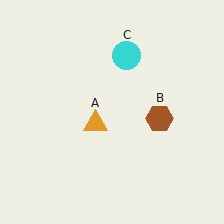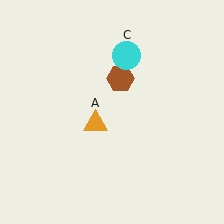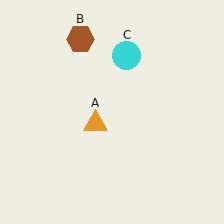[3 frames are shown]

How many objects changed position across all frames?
1 object changed position: brown hexagon (object B).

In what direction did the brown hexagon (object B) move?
The brown hexagon (object B) moved up and to the left.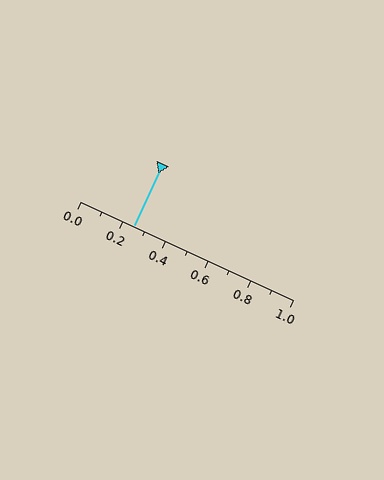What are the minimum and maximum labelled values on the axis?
The axis runs from 0.0 to 1.0.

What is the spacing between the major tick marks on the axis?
The major ticks are spaced 0.2 apart.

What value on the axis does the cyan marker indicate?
The marker indicates approximately 0.25.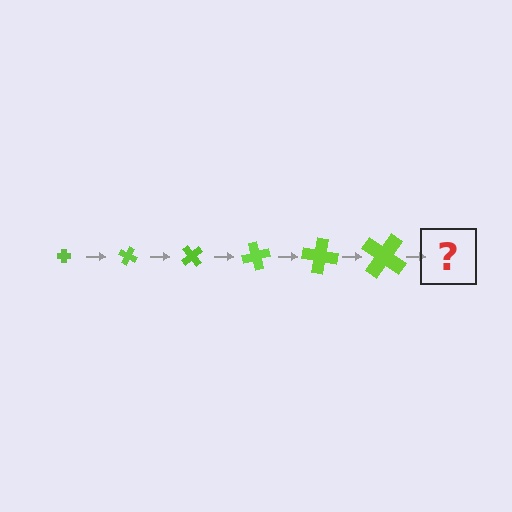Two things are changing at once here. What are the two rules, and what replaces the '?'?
The two rules are that the cross grows larger each step and it rotates 25 degrees each step. The '?' should be a cross, larger than the previous one and rotated 150 degrees from the start.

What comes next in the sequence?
The next element should be a cross, larger than the previous one and rotated 150 degrees from the start.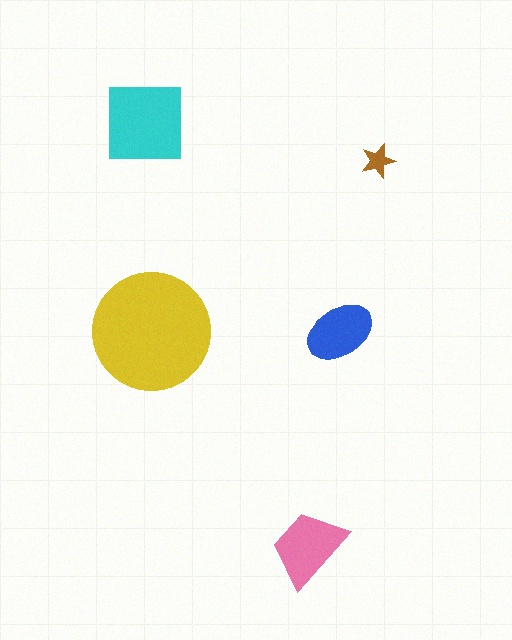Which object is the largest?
The yellow circle.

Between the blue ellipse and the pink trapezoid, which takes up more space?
The pink trapezoid.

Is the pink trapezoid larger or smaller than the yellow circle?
Smaller.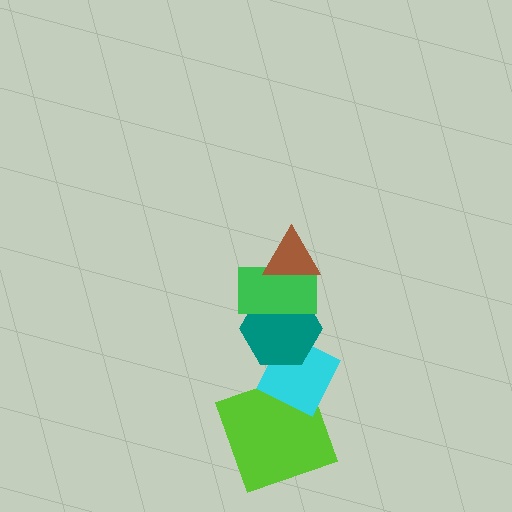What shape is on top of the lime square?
The cyan diamond is on top of the lime square.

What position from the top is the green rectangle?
The green rectangle is 2nd from the top.